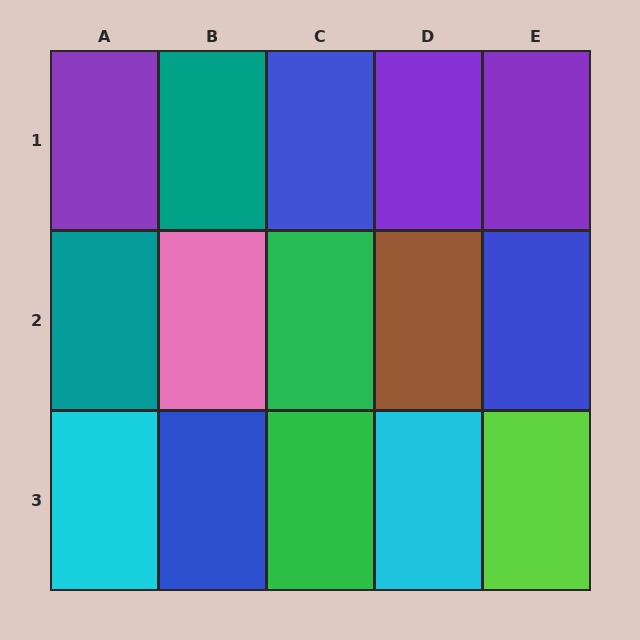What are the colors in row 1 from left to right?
Purple, teal, blue, purple, purple.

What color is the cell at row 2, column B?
Pink.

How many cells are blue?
3 cells are blue.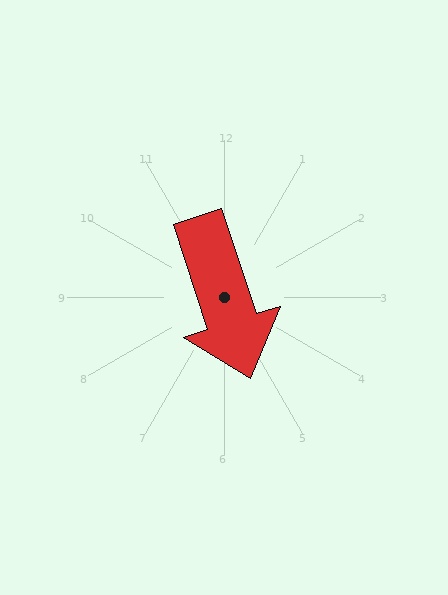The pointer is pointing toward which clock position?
Roughly 5 o'clock.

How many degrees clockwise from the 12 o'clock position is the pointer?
Approximately 162 degrees.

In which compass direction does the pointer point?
South.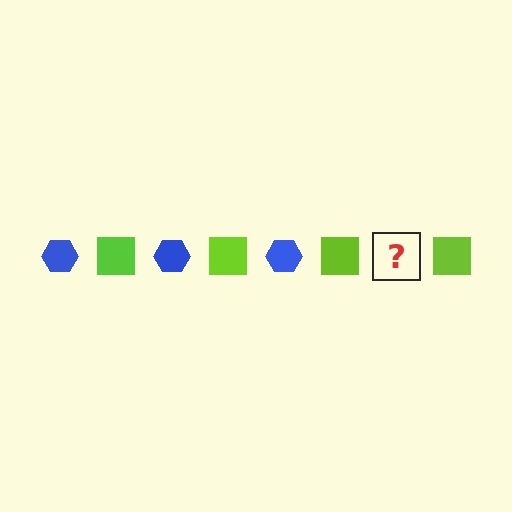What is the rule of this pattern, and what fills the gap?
The rule is that the pattern alternates between blue hexagon and lime square. The gap should be filled with a blue hexagon.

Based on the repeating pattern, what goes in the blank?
The blank should be a blue hexagon.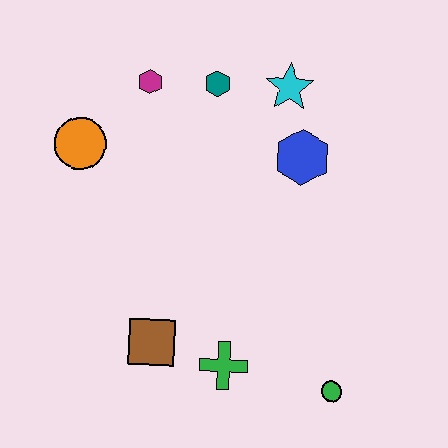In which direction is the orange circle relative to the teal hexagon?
The orange circle is to the left of the teal hexagon.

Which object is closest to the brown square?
The green cross is closest to the brown square.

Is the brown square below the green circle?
No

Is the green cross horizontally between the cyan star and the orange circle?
Yes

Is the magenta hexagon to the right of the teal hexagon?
No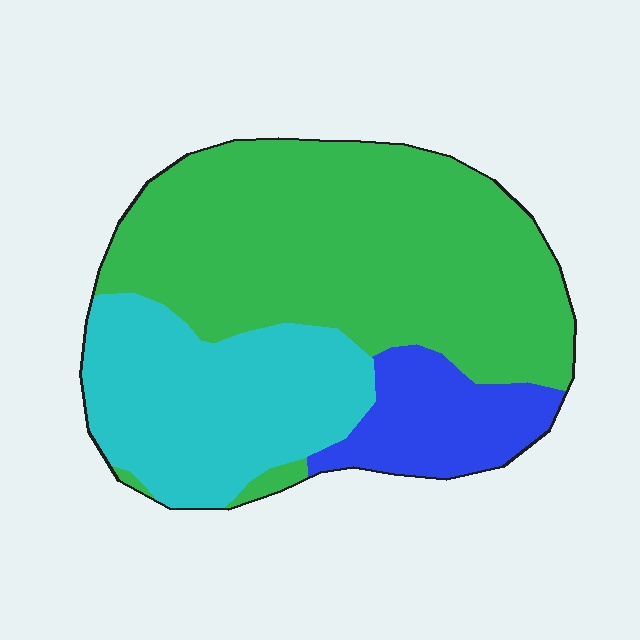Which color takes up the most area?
Green, at roughly 55%.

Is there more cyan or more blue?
Cyan.